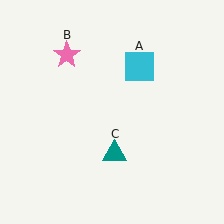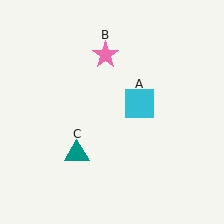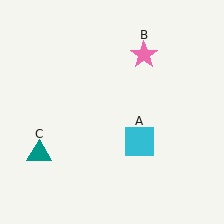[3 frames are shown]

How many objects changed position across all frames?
3 objects changed position: cyan square (object A), pink star (object B), teal triangle (object C).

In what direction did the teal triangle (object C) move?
The teal triangle (object C) moved left.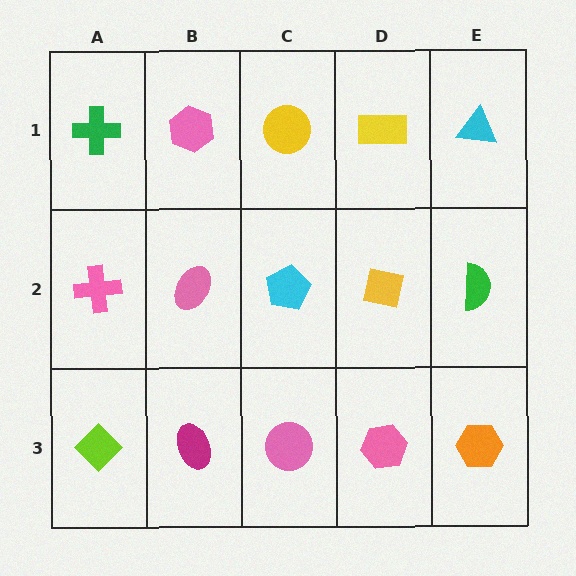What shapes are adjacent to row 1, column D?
A yellow square (row 2, column D), a yellow circle (row 1, column C), a cyan triangle (row 1, column E).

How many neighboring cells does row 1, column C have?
3.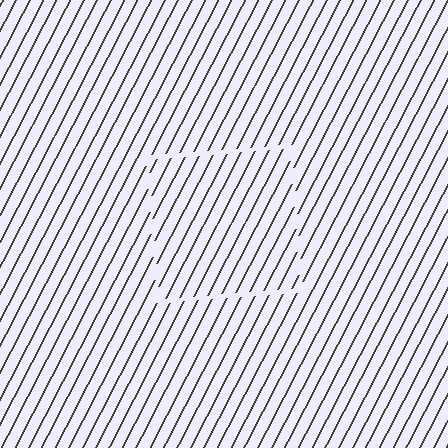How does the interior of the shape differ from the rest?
The interior of the shape contains the same grating, shifted by half a period — the contour is defined by the phase discontinuity where line-ends from the inner and outer gratings abut.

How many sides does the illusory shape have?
4 sides — the line-ends trace a square.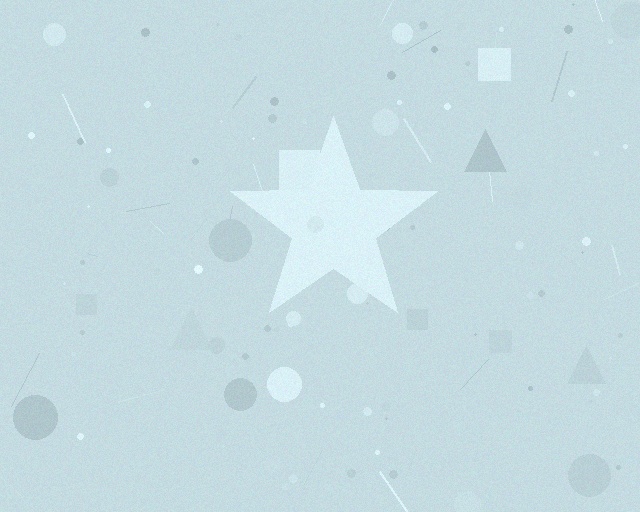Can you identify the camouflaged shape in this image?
The camouflaged shape is a star.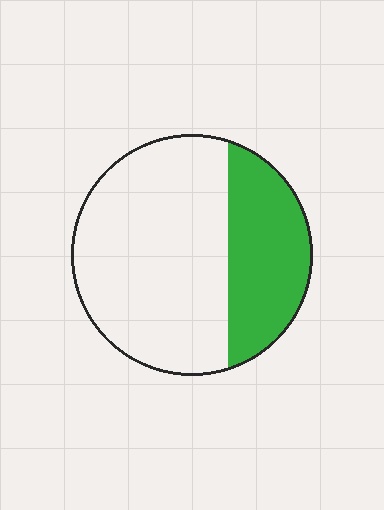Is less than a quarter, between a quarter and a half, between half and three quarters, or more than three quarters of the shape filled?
Between a quarter and a half.